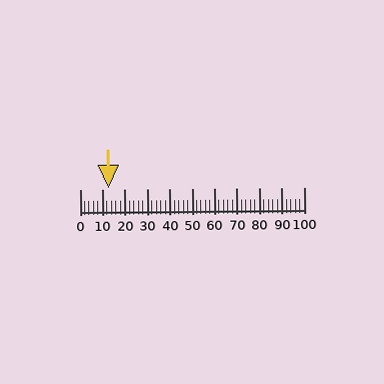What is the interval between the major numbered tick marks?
The major tick marks are spaced 10 units apart.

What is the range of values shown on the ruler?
The ruler shows values from 0 to 100.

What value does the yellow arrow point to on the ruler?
The yellow arrow points to approximately 13.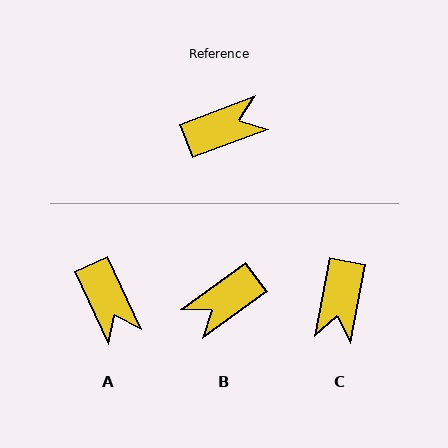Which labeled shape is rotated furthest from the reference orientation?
B, about 165 degrees away.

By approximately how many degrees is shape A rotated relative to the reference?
Approximately 86 degrees clockwise.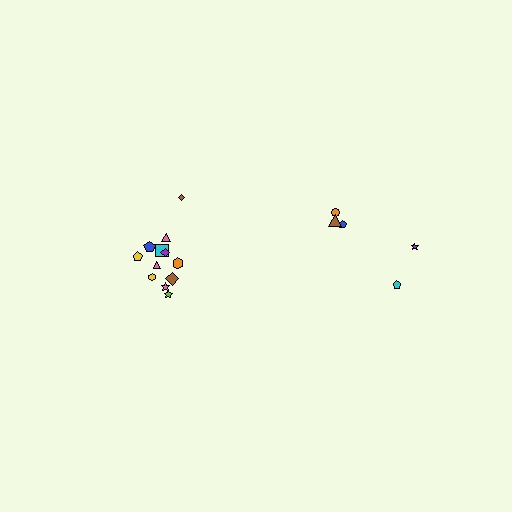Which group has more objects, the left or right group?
The left group.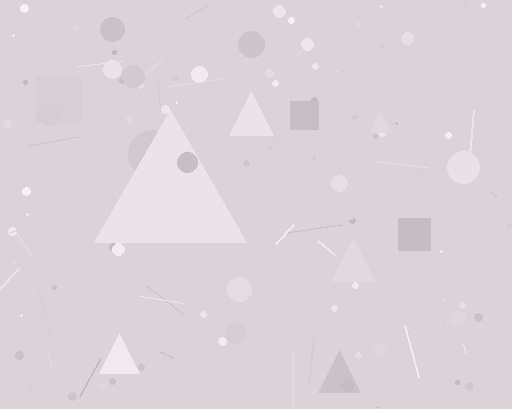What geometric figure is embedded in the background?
A triangle is embedded in the background.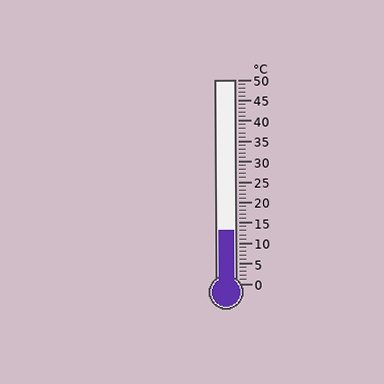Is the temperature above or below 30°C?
The temperature is below 30°C.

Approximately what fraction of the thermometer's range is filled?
The thermometer is filled to approximately 25% of its range.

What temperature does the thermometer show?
The thermometer shows approximately 13°C.